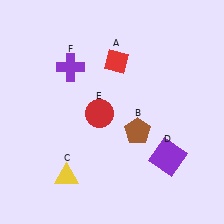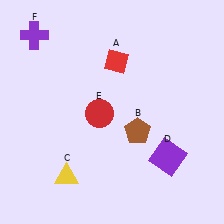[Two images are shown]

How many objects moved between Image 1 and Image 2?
1 object moved between the two images.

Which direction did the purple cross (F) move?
The purple cross (F) moved left.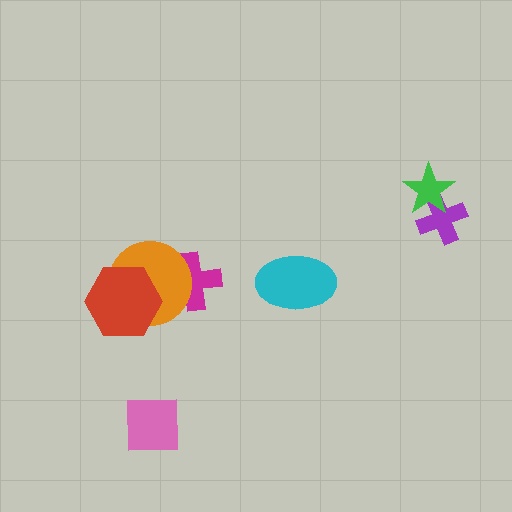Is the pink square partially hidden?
No, no other shape covers it.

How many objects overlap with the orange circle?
2 objects overlap with the orange circle.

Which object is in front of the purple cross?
The green star is in front of the purple cross.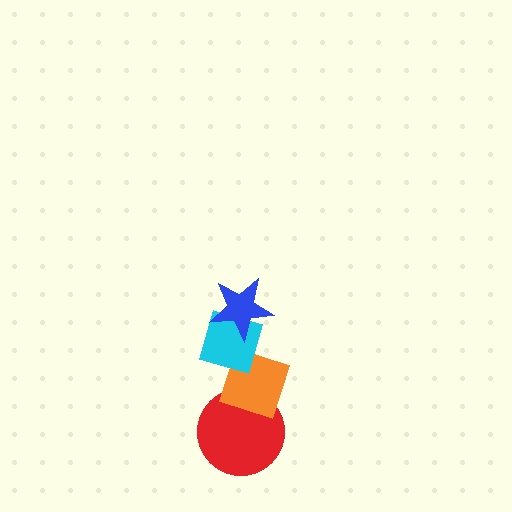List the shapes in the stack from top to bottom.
From top to bottom: the blue star, the cyan diamond, the orange diamond, the red circle.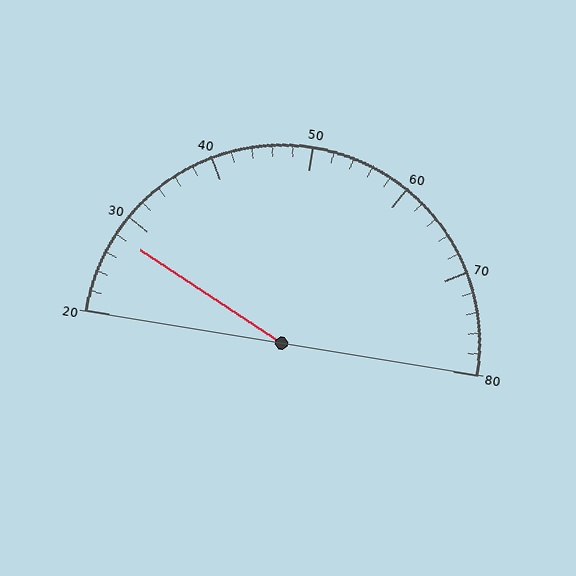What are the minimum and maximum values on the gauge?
The gauge ranges from 20 to 80.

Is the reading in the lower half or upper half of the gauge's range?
The reading is in the lower half of the range (20 to 80).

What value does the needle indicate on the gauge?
The needle indicates approximately 28.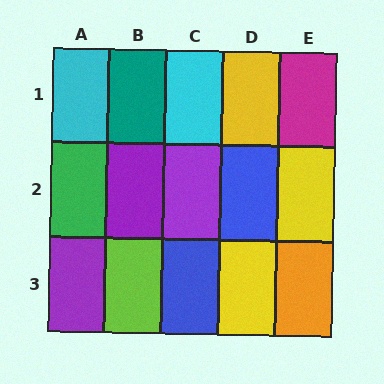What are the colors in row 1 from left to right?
Cyan, teal, cyan, yellow, magenta.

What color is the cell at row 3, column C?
Blue.